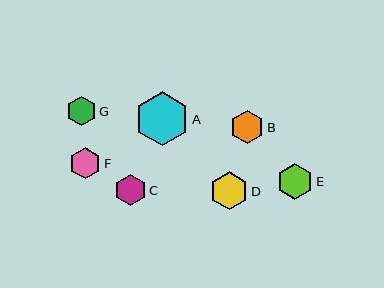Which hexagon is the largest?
Hexagon A is the largest with a size of approximately 54 pixels.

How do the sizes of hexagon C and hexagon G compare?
Hexagon C and hexagon G are approximately the same size.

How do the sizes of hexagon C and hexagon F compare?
Hexagon C and hexagon F are approximately the same size.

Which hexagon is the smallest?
Hexagon G is the smallest with a size of approximately 29 pixels.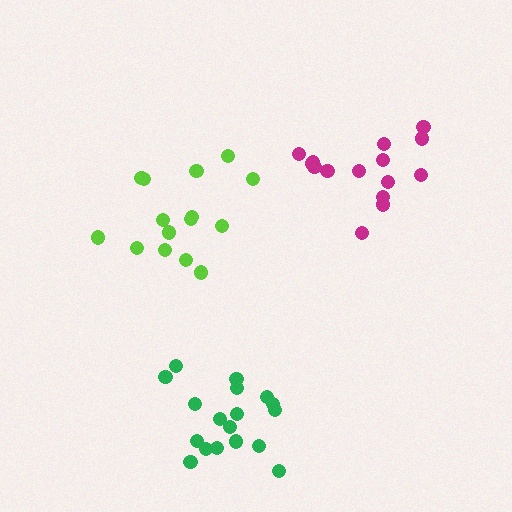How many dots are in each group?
Group 1: 15 dots, Group 2: 18 dots, Group 3: 15 dots (48 total).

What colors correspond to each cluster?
The clusters are colored: lime, green, magenta.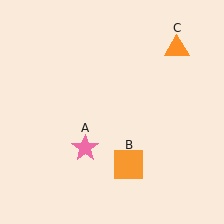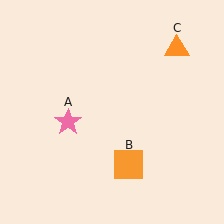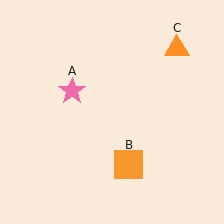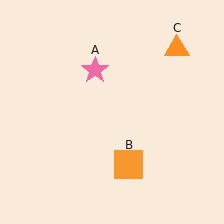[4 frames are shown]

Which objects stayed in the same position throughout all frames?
Orange square (object B) and orange triangle (object C) remained stationary.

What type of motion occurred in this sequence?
The pink star (object A) rotated clockwise around the center of the scene.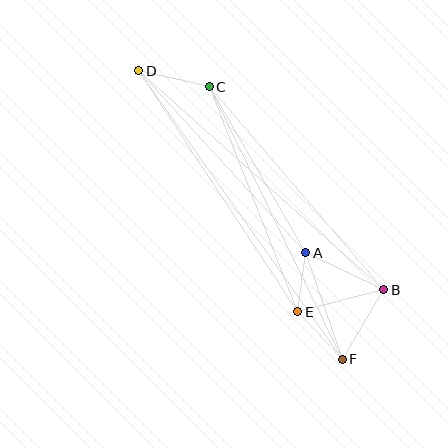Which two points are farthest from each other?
Points D and F are farthest from each other.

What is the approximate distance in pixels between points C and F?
The distance between C and F is approximately 303 pixels.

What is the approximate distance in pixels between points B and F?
The distance between B and F is approximately 81 pixels.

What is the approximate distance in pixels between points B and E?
The distance between B and E is approximately 89 pixels.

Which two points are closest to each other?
Points A and E are closest to each other.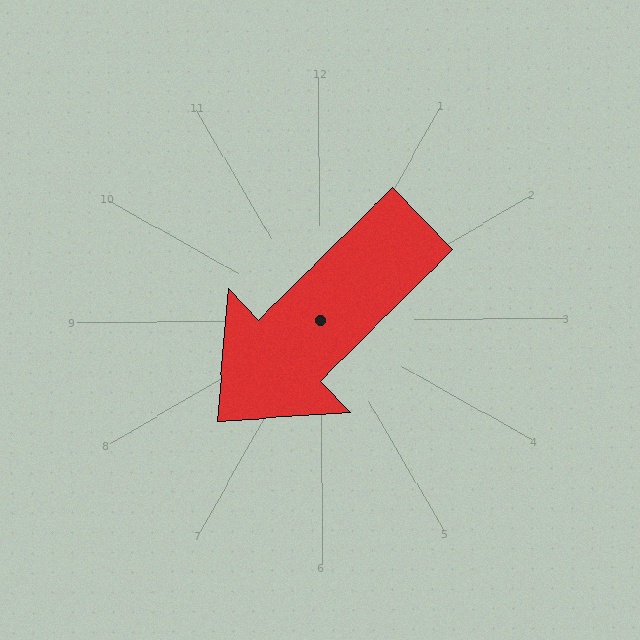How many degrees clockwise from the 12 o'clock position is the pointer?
Approximately 226 degrees.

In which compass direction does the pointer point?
Southwest.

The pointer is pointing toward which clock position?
Roughly 8 o'clock.